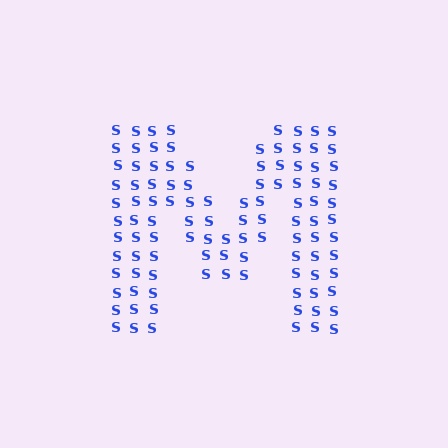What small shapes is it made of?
It is made of small letter S's.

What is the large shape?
The large shape is the letter M.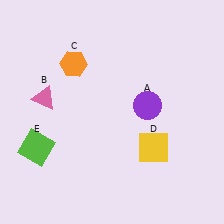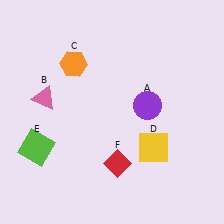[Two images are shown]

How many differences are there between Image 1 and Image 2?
There is 1 difference between the two images.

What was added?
A red diamond (F) was added in Image 2.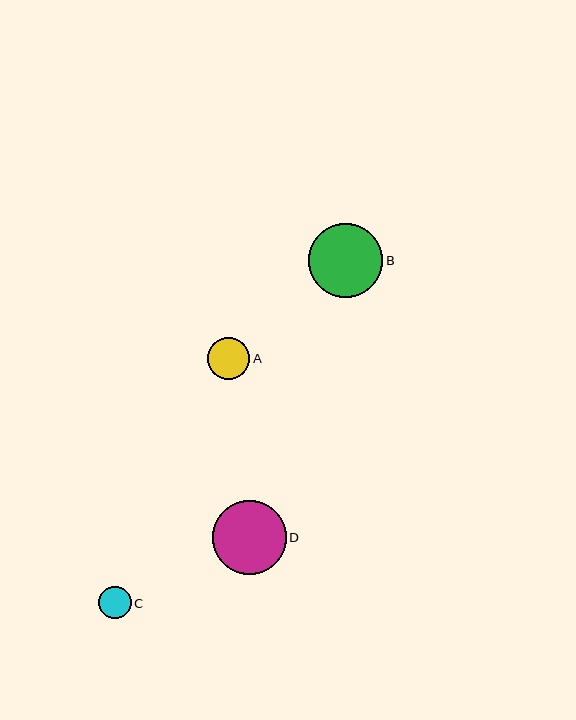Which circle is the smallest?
Circle C is the smallest with a size of approximately 33 pixels.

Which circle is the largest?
Circle B is the largest with a size of approximately 74 pixels.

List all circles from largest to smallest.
From largest to smallest: B, D, A, C.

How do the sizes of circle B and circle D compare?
Circle B and circle D are approximately the same size.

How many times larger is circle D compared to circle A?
Circle D is approximately 1.7 times the size of circle A.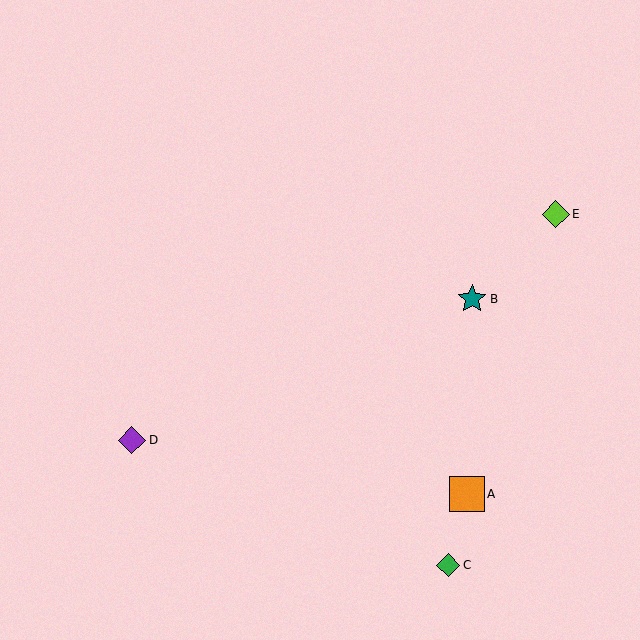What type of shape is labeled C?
Shape C is a green diamond.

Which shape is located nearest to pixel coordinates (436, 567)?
The green diamond (labeled C) at (448, 565) is nearest to that location.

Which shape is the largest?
The orange square (labeled A) is the largest.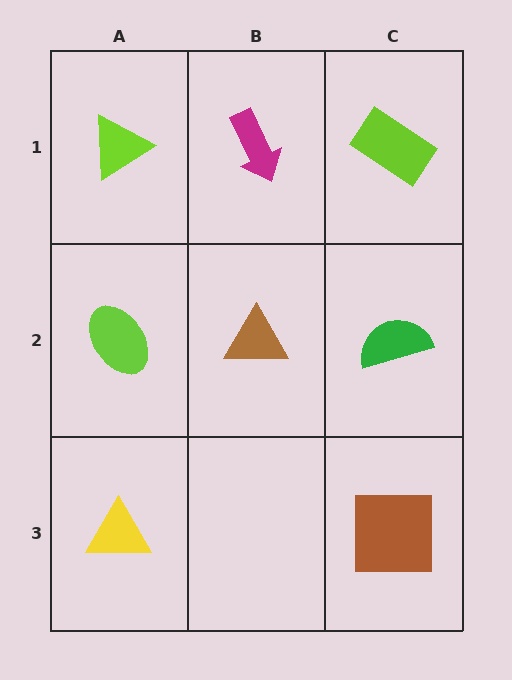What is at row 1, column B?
A magenta arrow.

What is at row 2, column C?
A green semicircle.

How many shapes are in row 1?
3 shapes.